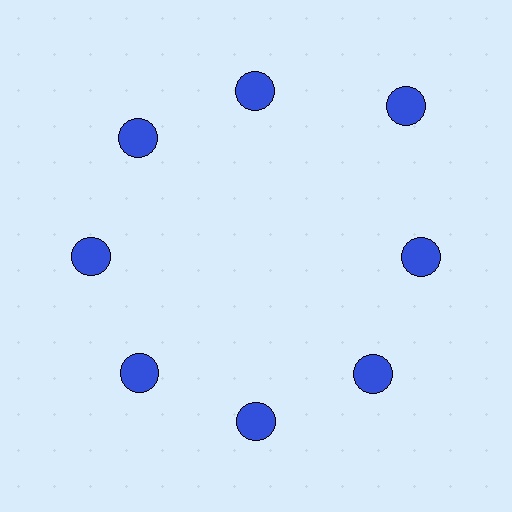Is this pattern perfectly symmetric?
No. The 8 blue circles are arranged in a ring, but one element near the 2 o'clock position is pushed outward from the center, breaking the 8-fold rotational symmetry.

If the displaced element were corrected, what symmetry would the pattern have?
It would have 8-fold rotational symmetry — the pattern would map onto itself every 45 degrees.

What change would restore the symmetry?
The symmetry would be restored by moving it inward, back onto the ring so that all 8 circles sit at equal angles and equal distance from the center.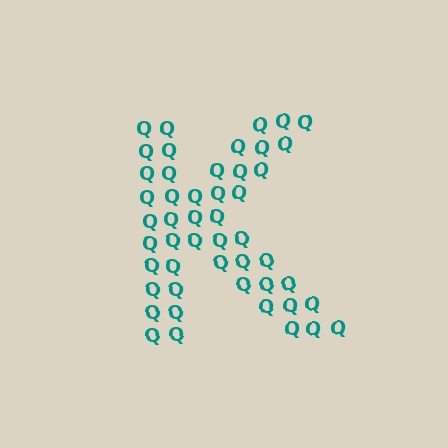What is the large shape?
The large shape is the letter K.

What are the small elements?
The small elements are letter Q's.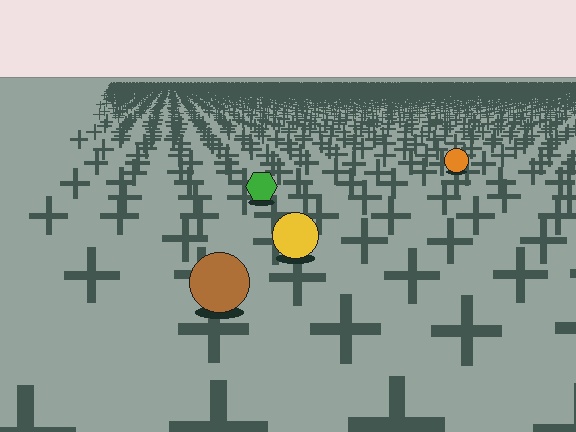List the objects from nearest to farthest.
From nearest to farthest: the brown circle, the yellow circle, the green hexagon, the orange circle.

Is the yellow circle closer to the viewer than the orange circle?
Yes. The yellow circle is closer — you can tell from the texture gradient: the ground texture is coarser near it.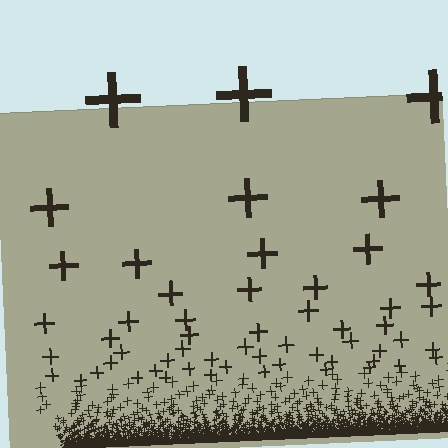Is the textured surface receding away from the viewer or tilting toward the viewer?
The surface appears to tilt toward the viewer. Texture elements get larger and sparser toward the top.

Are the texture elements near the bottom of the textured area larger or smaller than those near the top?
Smaller. The gradient is inverted — elements near the bottom are smaller and denser.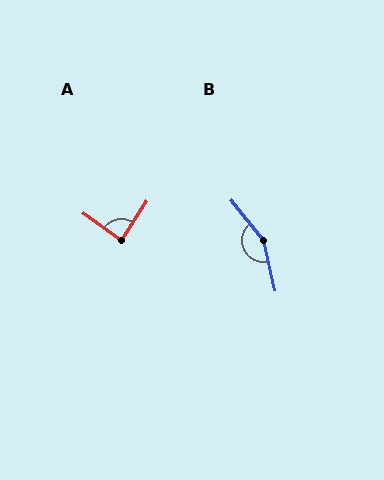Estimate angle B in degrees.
Approximately 154 degrees.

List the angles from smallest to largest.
A (87°), B (154°).